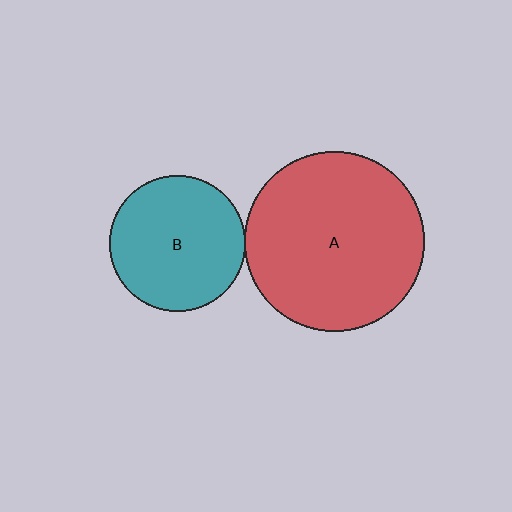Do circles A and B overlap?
Yes.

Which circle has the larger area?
Circle A (red).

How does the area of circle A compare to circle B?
Approximately 1.8 times.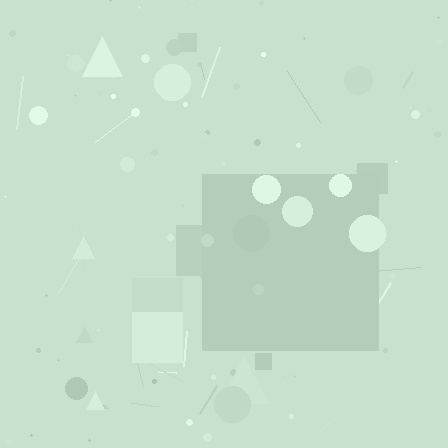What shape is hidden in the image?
A square is hidden in the image.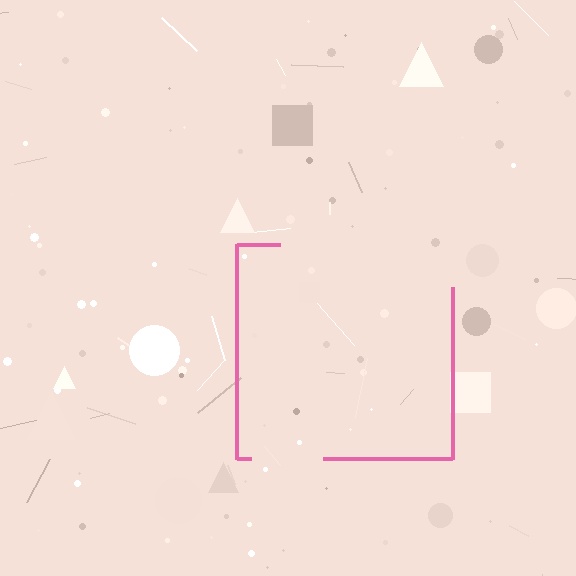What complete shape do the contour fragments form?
The contour fragments form a square.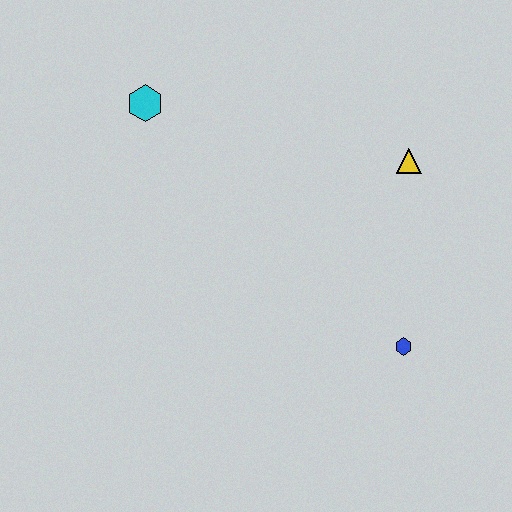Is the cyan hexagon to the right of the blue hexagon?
No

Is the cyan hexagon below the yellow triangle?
No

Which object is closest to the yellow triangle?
The blue hexagon is closest to the yellow triangle.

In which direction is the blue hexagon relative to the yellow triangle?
The blue hexagon is below the yellow triangle.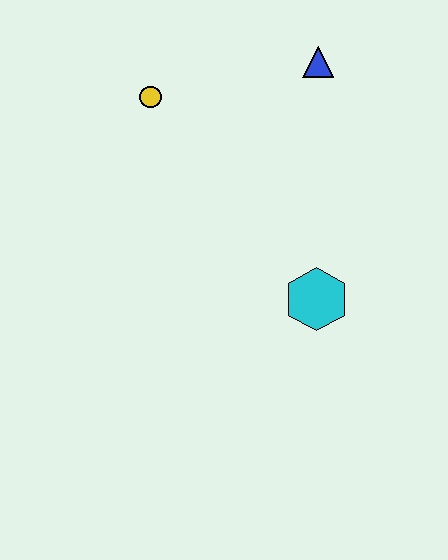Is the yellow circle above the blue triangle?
No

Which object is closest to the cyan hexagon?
The blue triangle is closest to the cyan hexagon.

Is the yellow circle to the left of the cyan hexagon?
Yes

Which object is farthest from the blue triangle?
The cyan hexagon is farthest from the blue triangle.